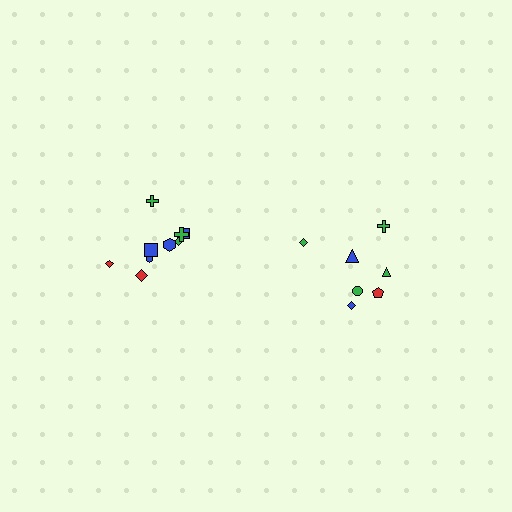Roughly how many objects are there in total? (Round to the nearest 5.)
Roughly 15 objects in total.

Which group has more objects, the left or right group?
The left group.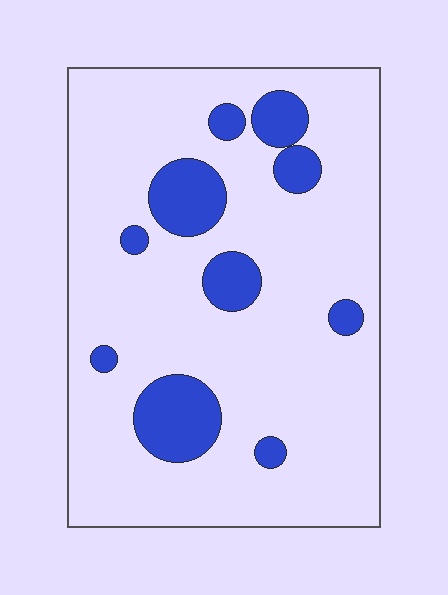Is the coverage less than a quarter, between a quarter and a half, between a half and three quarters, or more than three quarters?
Less than a quarter.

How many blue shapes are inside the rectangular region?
10.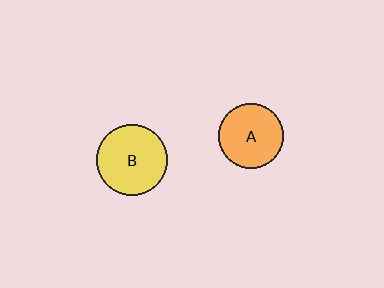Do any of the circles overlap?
No, none of the circles overlap.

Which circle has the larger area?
Circle B (yellow).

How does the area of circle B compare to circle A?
Approximately 1.2 times.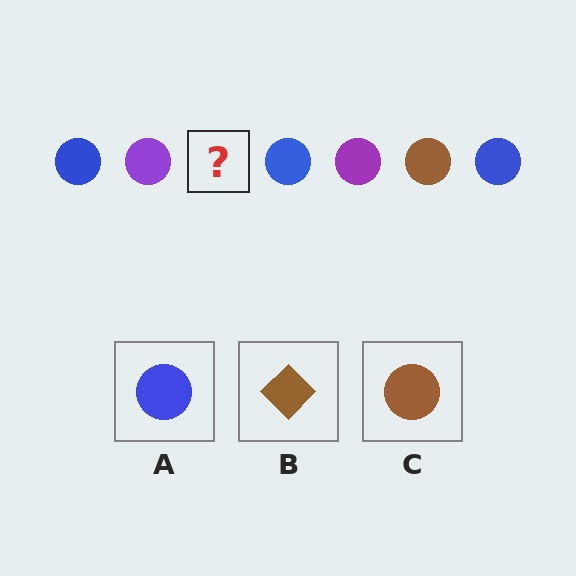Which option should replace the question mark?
Option C.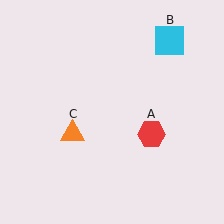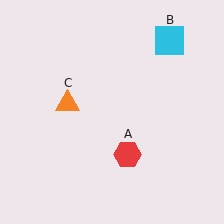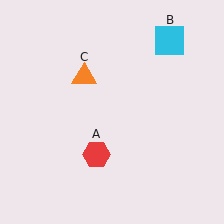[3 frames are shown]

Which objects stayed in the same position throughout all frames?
Cyan square (object B) remained stationary.